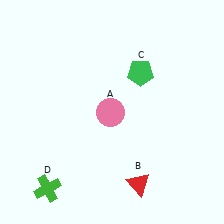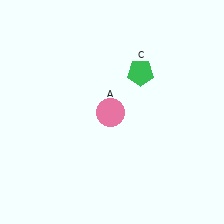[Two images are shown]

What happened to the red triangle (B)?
The red triangle (B) was removed in Image 2. It was in the bottom-right area of Image 1.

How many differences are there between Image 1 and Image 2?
There are 2 differences between the two images.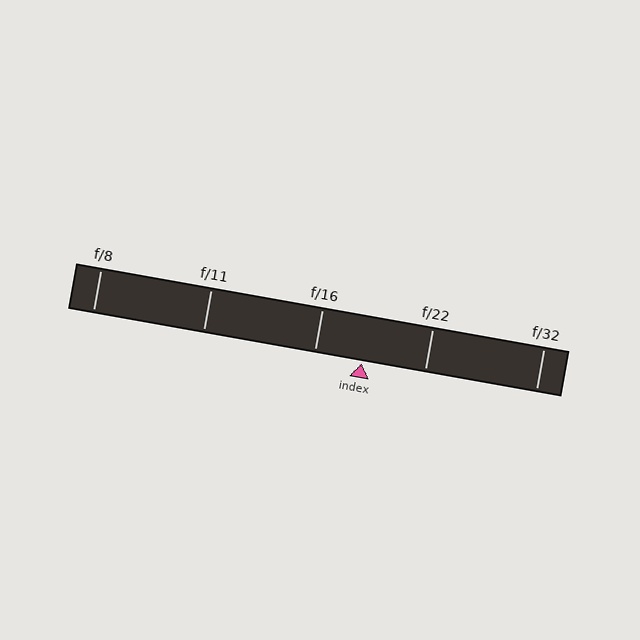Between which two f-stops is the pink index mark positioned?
The index mark is between f/16 and f/22.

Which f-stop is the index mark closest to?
The index mark is closest to f/16.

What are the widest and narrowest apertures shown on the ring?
The widest aperture shown is f/8 and the narrowest is f/32.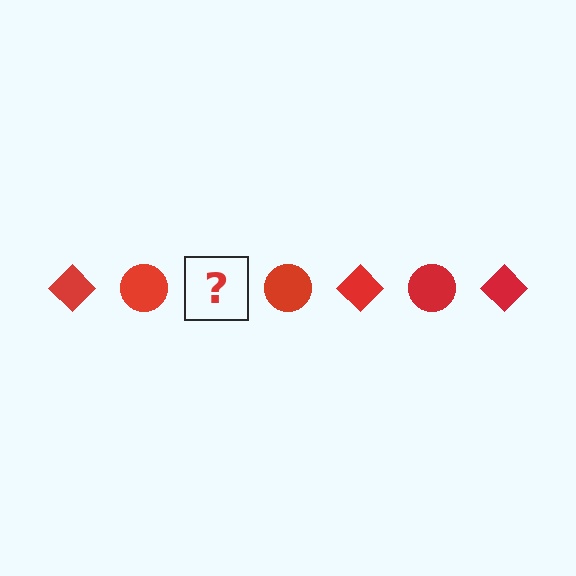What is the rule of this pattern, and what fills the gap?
The rule is that the pattern cycles through diamond, circle shapes in red. The gap should be filled with a red diamond.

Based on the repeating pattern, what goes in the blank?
The blank should be a red diamond.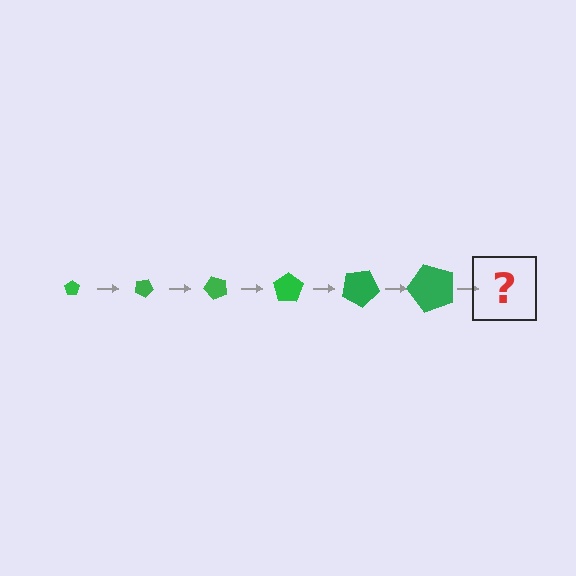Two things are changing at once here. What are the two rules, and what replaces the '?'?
The two rules are that the pentagon grows larger each step and it rotates 25 degrees each step. The '?' should be a pentagon, larger than the previous one and rotated 150 degrees from the start.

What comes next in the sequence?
The next element should be a pentagon, larger than the previous one and rotated 150 degrees from the start.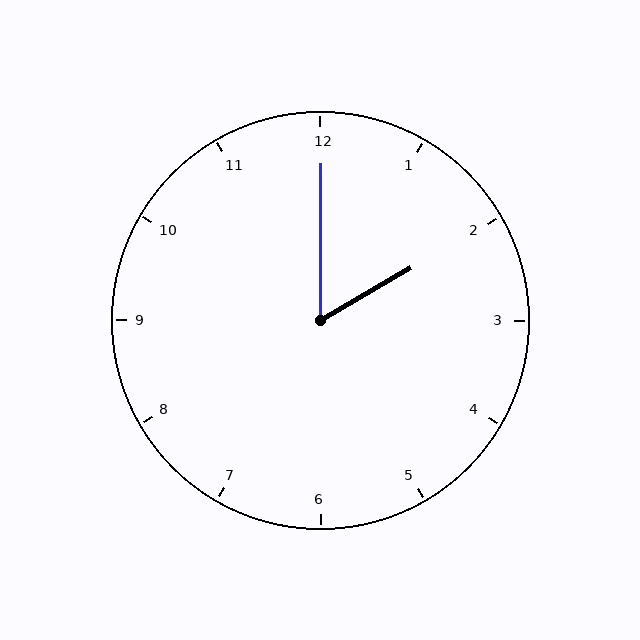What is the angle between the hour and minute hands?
Approximately 60 degrees.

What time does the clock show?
2:00.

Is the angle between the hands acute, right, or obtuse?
It is acute.